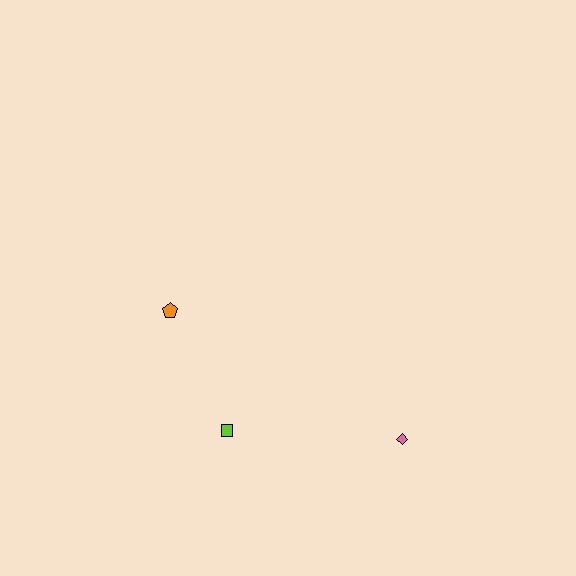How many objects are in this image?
There are 3 objects.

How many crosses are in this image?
There are no crosses.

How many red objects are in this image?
There are no red objects.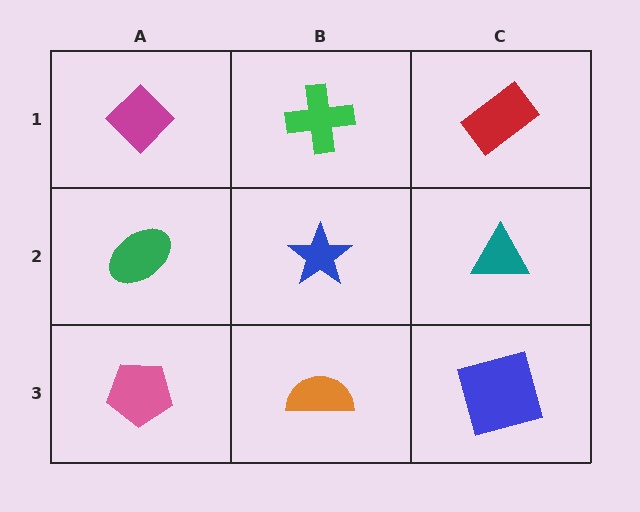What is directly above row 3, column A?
A green ellipse.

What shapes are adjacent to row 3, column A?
A green ellipse (row 2, column A), an orange semicircle (row 3, column B).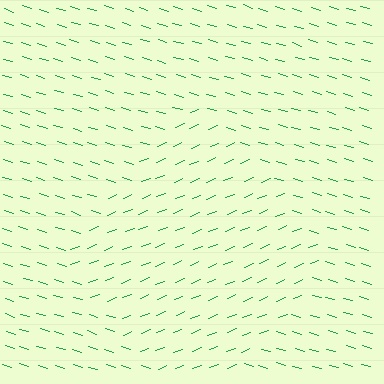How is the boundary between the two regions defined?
The boundary is defined purely by a change in line orientation (approximately 39 degrees difference). All lines are the same color and thickness.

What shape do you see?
I see a diamond.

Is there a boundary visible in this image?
Yes, there is a texture boundary formed by a change in line orientation.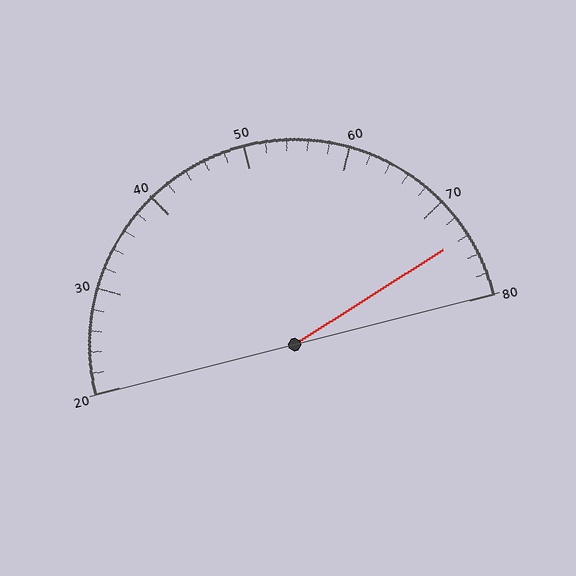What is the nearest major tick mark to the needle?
The nearest major tick mark is 70.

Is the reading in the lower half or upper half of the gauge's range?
The reading is in the upper half of the range (20 to 80).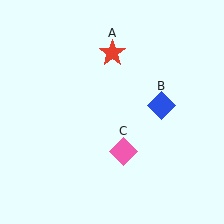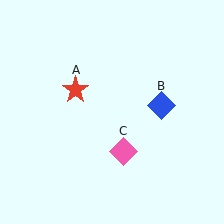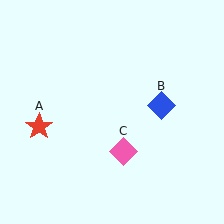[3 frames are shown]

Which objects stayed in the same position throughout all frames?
Blue diamond (object B) and pink diamond (object C) remained stationary.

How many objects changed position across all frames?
1 object changed position: red star (object A).